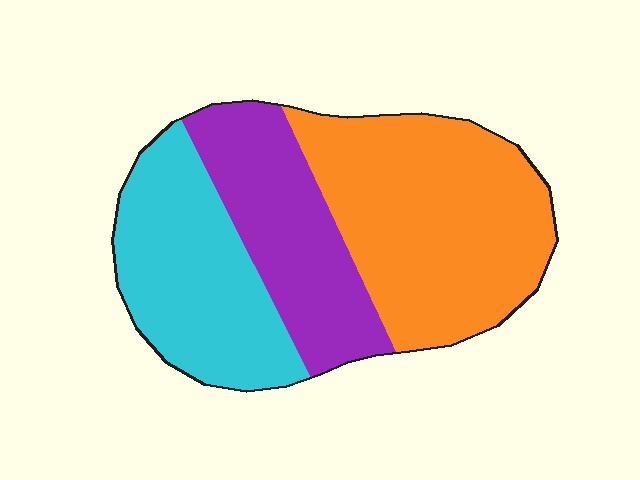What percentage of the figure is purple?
Purple takes up between a sixth and a third of the figure.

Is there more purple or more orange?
Orange.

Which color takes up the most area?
Orange, at roughly 45%.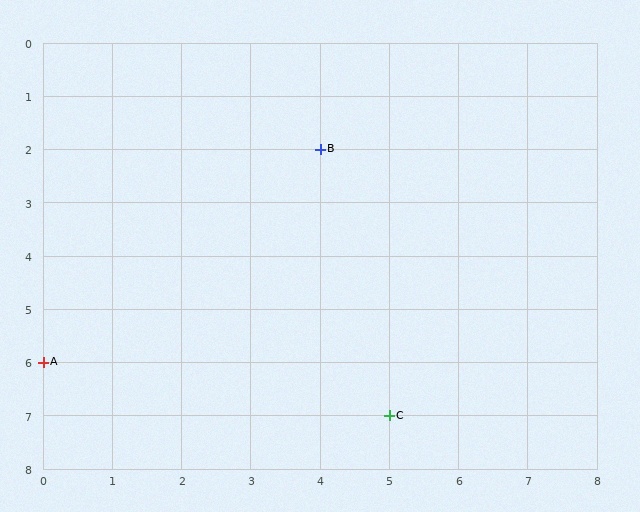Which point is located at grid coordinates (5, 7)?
Point C is at (5, 7).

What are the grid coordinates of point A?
Point A is at grid coordinates (0, 6).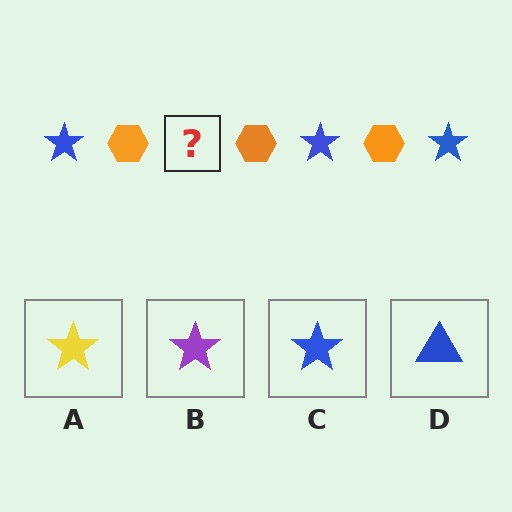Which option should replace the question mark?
Option C.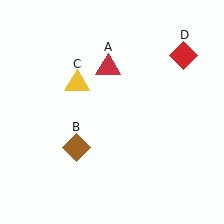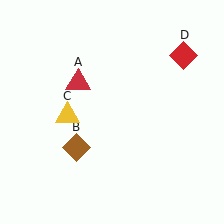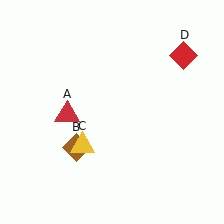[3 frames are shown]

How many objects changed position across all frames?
2 objects changed position: red triangle (object A), yellow triangle (object C).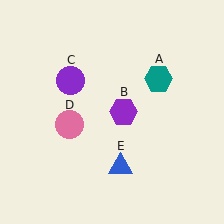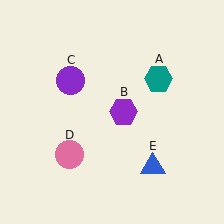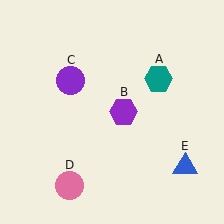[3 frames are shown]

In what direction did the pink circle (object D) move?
The pink circle (object D) moved down.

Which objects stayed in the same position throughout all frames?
Teal hexagon (object A) and purple hexagon (object B) and purple circle (object C) remained stationary.